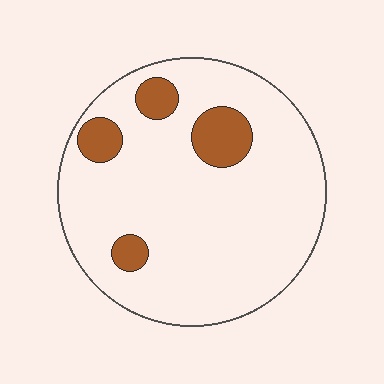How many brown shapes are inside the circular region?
4.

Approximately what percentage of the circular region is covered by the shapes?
Approximately 15%.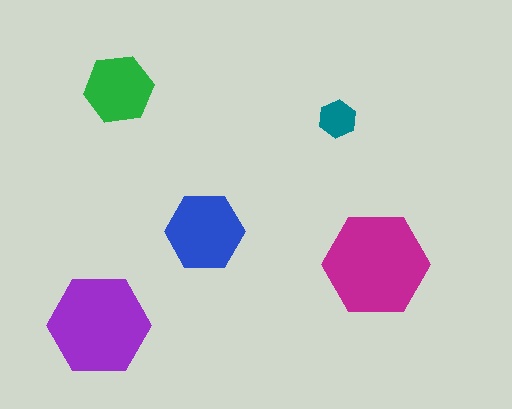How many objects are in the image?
There are 5 objects in the image.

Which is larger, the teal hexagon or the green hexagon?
The green one.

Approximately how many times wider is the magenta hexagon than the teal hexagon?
About 2.5 times wider.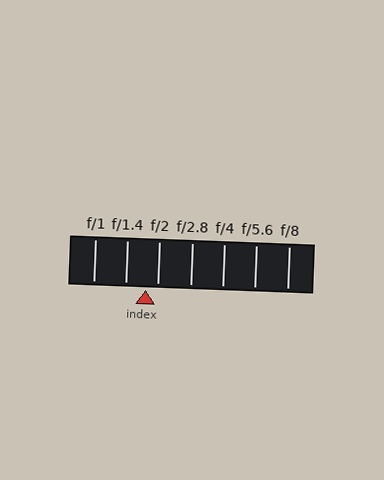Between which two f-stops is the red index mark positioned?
The index mark is between f/1.4 and f/2.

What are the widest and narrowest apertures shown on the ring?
The widest aperture shown is f/1 and the narrowest is f/8.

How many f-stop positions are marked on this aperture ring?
There are 7 f-stop positions marked.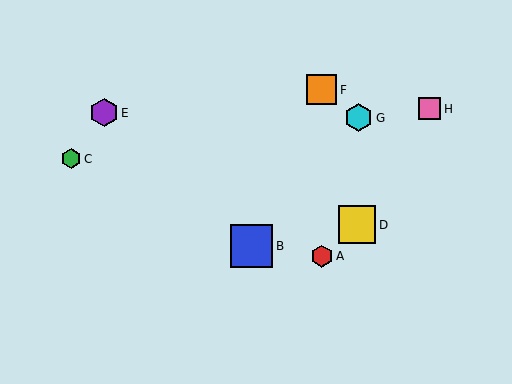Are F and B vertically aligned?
No, F is at x≈322 and B is at x≈251.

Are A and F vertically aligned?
Yes, both are at x≈322.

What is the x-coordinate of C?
Object C is at x≈71.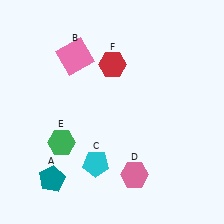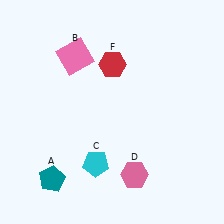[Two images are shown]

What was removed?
The green hexagon (E) was removed in Image 2.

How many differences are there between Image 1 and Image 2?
There is 1 difference between the two images.